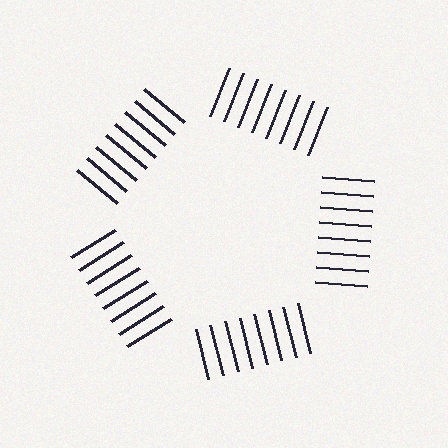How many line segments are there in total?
40 — 8 along each of the 5 edges.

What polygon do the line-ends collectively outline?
An illusory pentagon — the line segments terminate on its edges but no continuous stroke is drawn.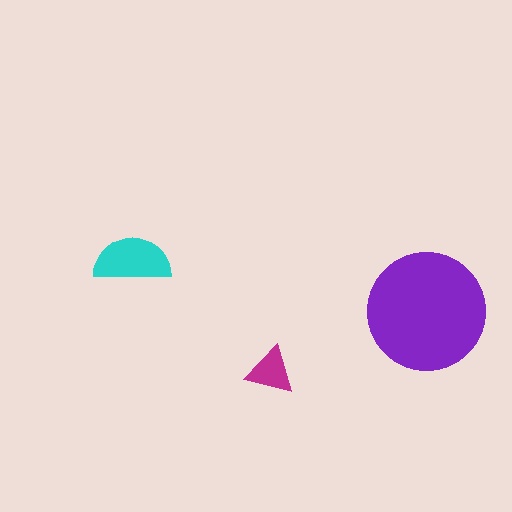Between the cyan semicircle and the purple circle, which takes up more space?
The purple circle.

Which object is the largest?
The purple circle.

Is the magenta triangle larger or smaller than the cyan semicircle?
Smaller.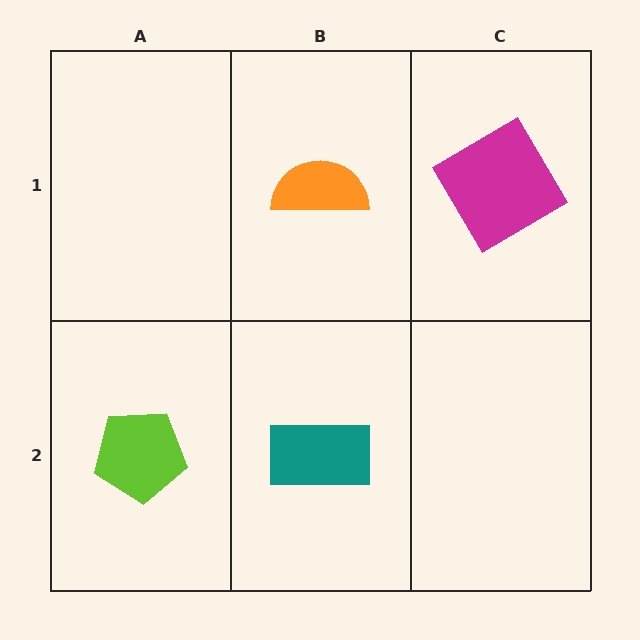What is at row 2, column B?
A teal rectangle.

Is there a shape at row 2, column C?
No, that cell is empty.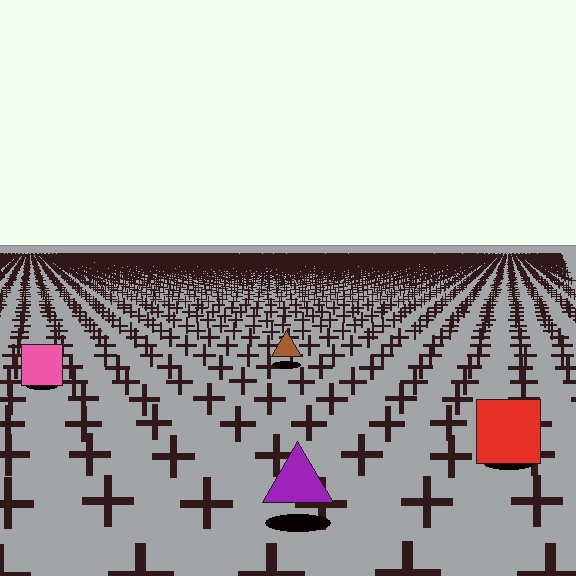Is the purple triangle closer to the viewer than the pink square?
Yes. The purple triangle is closer — you can tell from the texture gradient: the ground texture is coarser near it.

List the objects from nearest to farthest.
From nearest to farthest: the purple triangle, the red square, the pink square, the brown triangle.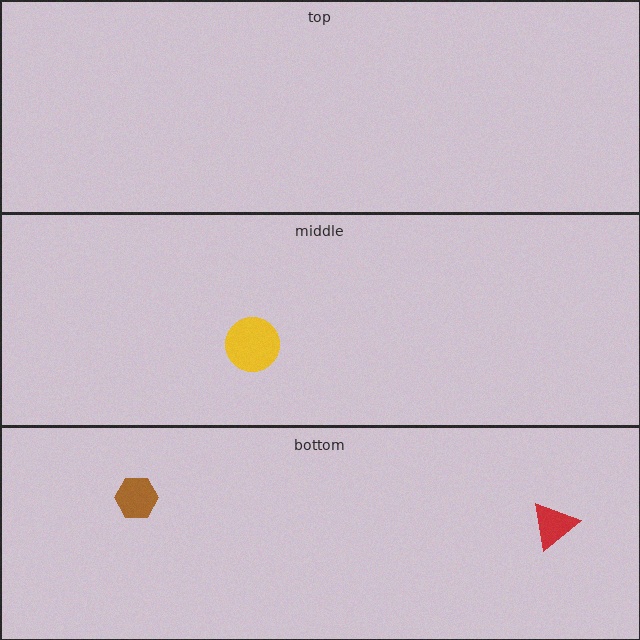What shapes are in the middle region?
The yellow circle.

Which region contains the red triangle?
The bottom region.